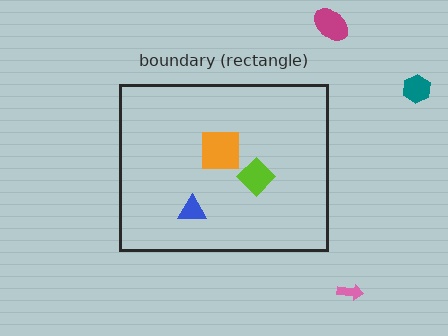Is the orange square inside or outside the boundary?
Inside.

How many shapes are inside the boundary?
3 inside, 3 outside.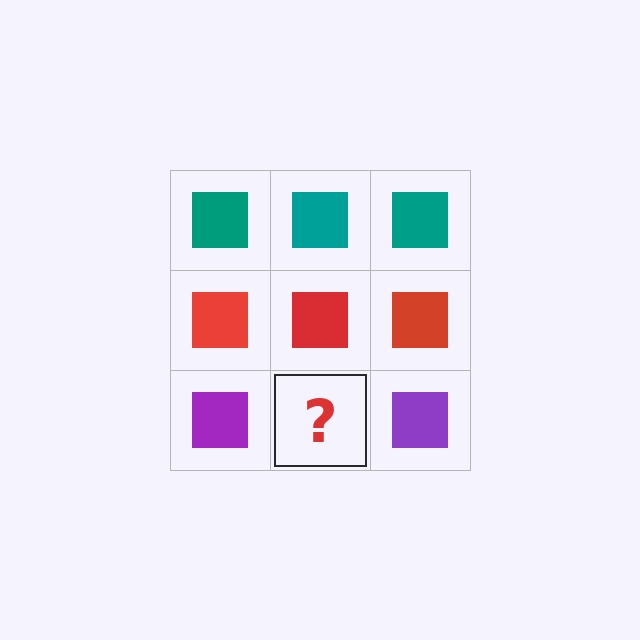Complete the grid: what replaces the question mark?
The question mark should be replaced with a purple square.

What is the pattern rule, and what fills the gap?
The rule is that each row has a consistent color. The gap should be filled with a purple square.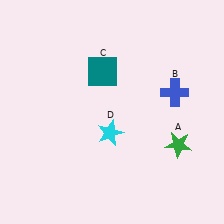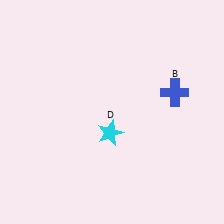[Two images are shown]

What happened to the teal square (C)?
The teal square (C) was removed in Image 2. It was in the top-left area of Image 1.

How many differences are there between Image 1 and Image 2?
There are 2 differences between the two images.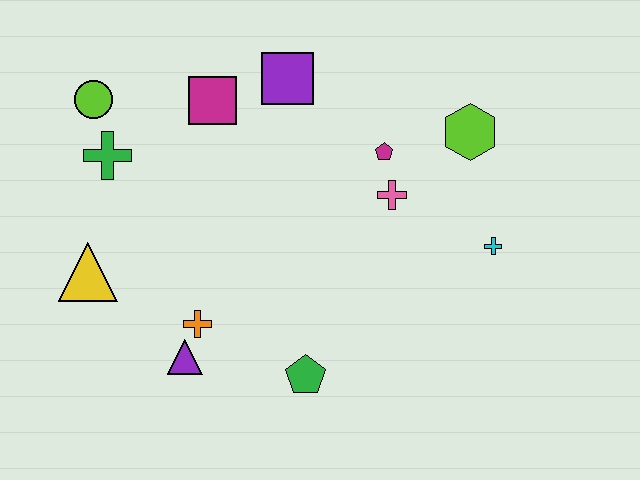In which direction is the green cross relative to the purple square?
The green cross is to the left of the purple square.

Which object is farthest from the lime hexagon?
The yellow triangle is farthest from the lime hexagon.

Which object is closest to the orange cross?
The purple triangle is closest to the orange cross.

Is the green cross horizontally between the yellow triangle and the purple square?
Yes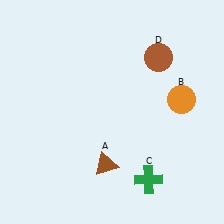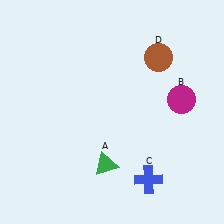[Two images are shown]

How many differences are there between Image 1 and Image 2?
There are 3 differences between the two images.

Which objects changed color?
A changed from brown to green. B changed from orange to magenta. C changed from green to blue.